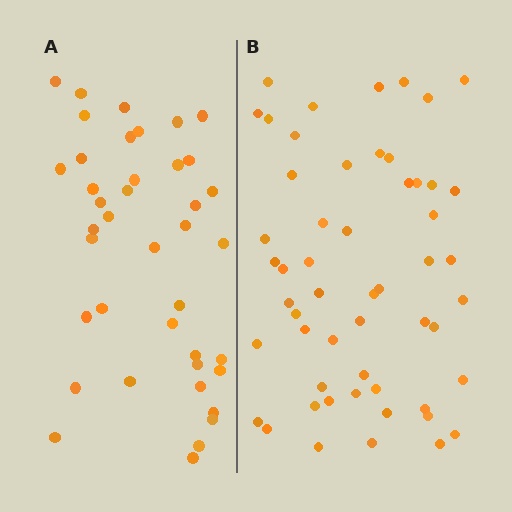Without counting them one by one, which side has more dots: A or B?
Region B (the right region) has more dots.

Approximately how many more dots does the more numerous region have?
Region B has approximately 15 more dots than region A.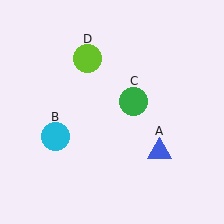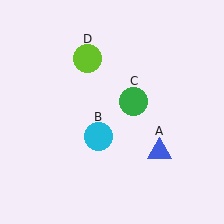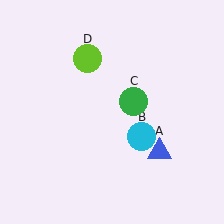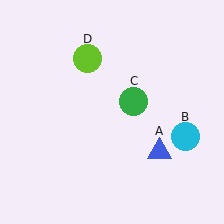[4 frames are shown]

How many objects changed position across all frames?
1 object changed position: cyan circle (object B).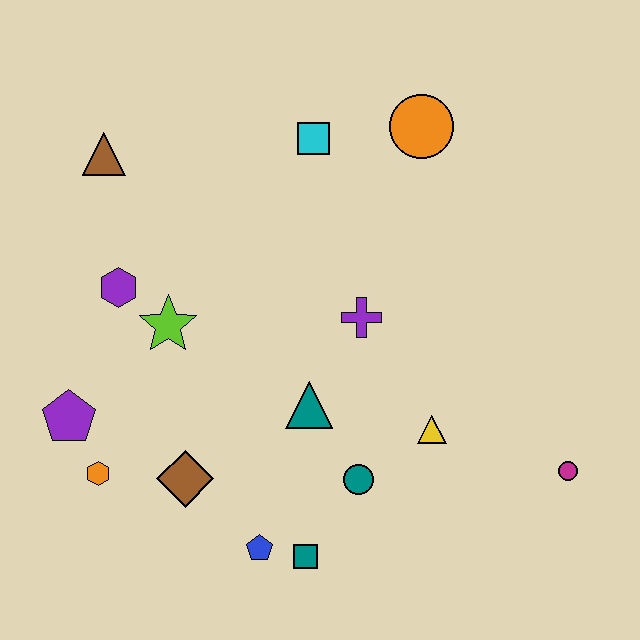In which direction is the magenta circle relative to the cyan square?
The magenta circle is below the cyan square.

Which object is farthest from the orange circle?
The orange hexagon is farthest from the orange circle.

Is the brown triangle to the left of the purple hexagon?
Yes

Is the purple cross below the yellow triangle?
No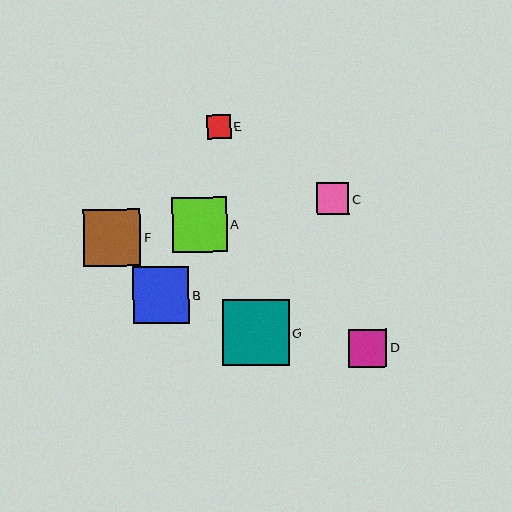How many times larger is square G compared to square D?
Square G is approximately 1.7 times the size of square D.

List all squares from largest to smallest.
From largest to smallest: G, F, B, A, D, C, E.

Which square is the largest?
Square G is the largest with a size of approximately 66 pixels.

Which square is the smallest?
Square E is the smallest with a size of approximately 23 pixels.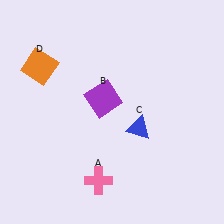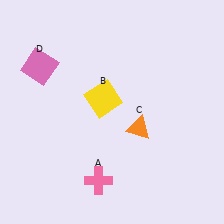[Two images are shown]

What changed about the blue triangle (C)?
In Image 1, C is blue. In Image 2, it changed to orange.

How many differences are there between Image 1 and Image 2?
There are 3 differences between the two images.